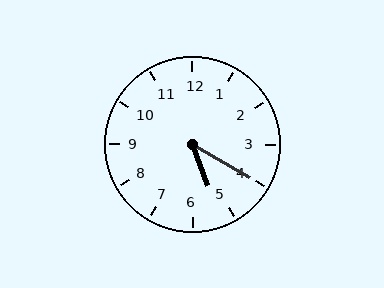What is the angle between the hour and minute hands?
Approximately 40 degrees.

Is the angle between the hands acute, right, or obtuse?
It is acute.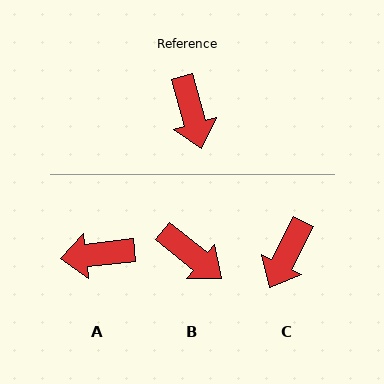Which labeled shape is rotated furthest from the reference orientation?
A, about 98 degrees away.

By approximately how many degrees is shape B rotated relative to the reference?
Approximately 36 degrees counter-clockwise.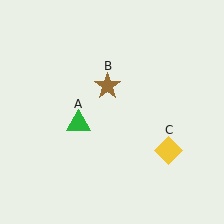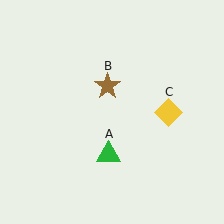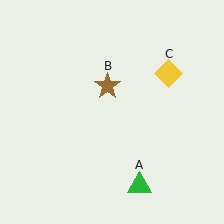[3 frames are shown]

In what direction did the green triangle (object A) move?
The green triangle (object A) moved down and to the right.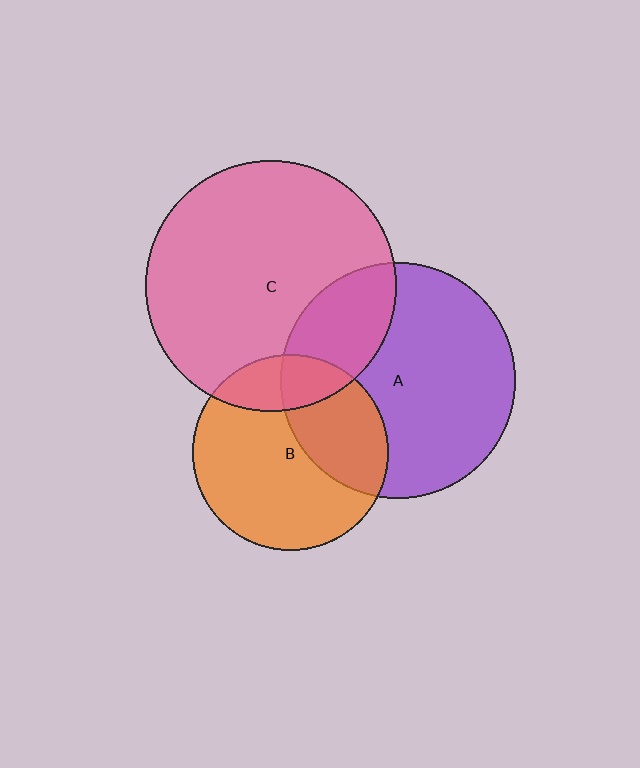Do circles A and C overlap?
Yes.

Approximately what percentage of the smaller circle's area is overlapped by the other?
Approximately 25%.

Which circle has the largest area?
Circle C (pink).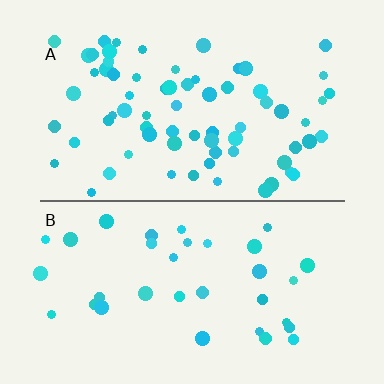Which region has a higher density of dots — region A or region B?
A (the top).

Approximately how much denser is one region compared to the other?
Approximately 2.1× — region A over region B.